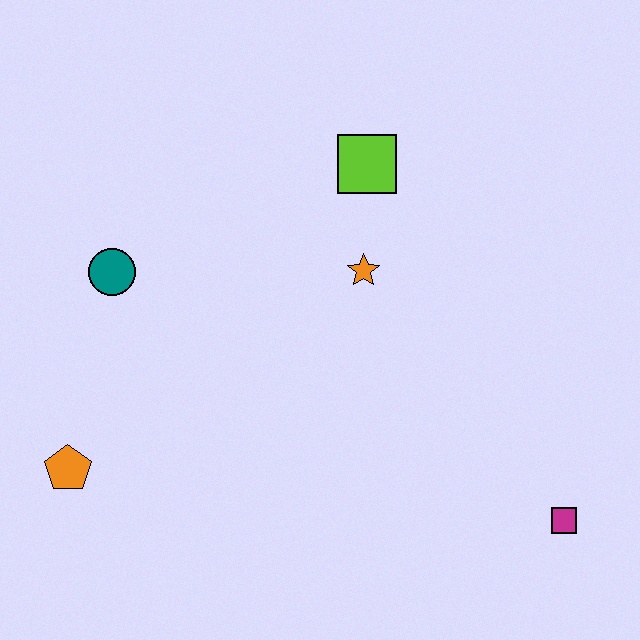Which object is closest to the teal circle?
The orange pentagon is closest to the teal circle.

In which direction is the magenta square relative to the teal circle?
The magenta square is to the right of the teal circle.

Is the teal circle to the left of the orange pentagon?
No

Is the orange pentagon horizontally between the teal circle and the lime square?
No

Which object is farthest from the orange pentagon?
The magenta square is farthest from the orange pentagon.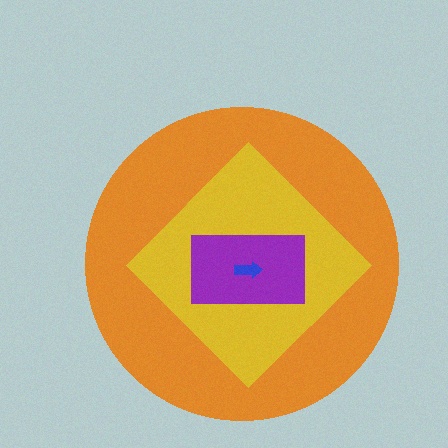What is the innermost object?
The blue arrow.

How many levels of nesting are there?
4.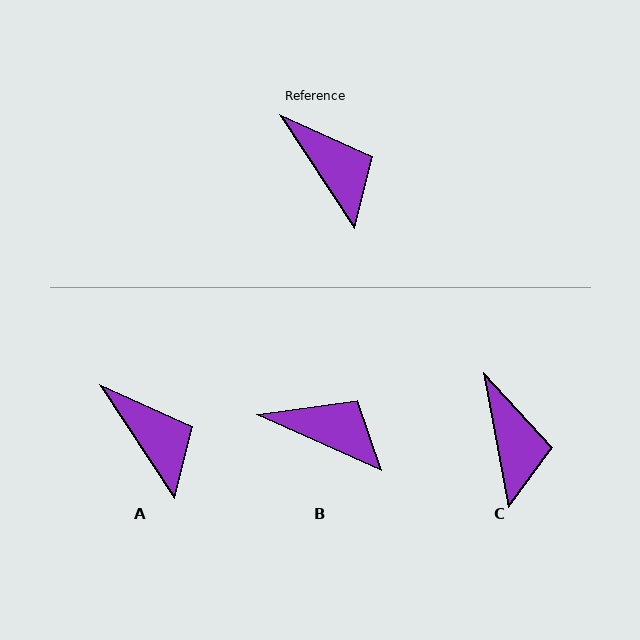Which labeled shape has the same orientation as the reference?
A.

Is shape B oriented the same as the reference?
No, it is off by about 33 degrees.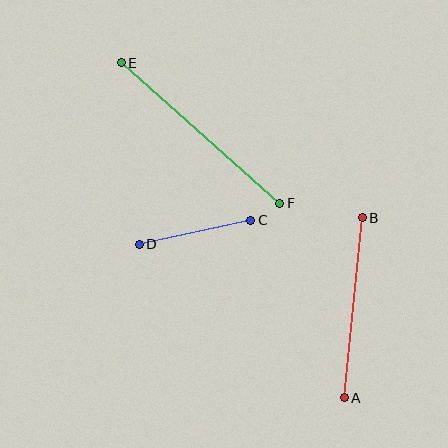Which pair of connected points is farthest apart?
Points E and F are farthest apart.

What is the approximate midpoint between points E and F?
The midpoint is at approximately (200, 133) pixels.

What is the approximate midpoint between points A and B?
The midpoint is at approximately (353, 308) pixels.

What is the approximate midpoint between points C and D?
The midpoint is at approximately (195, 232) pixels.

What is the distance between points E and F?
The distance is approximately 212 pixels.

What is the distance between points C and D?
The distance is approximately 114 pixels.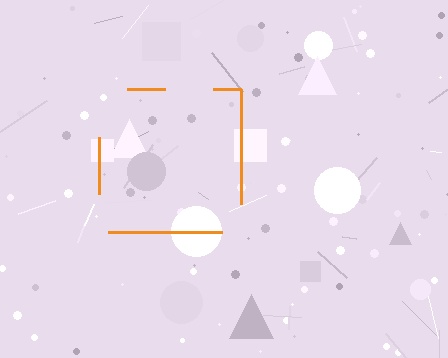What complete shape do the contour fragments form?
The contour fragments form a square.